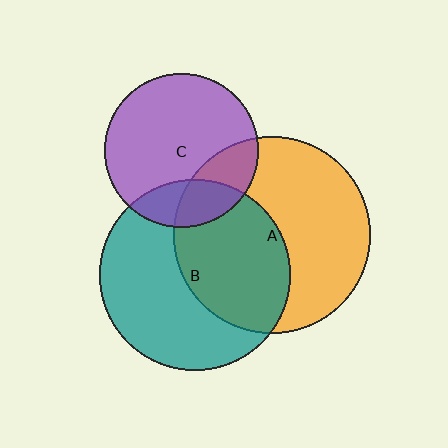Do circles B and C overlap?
Yes.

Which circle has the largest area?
Circle A (orange).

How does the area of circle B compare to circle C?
Approximately 1.5 times.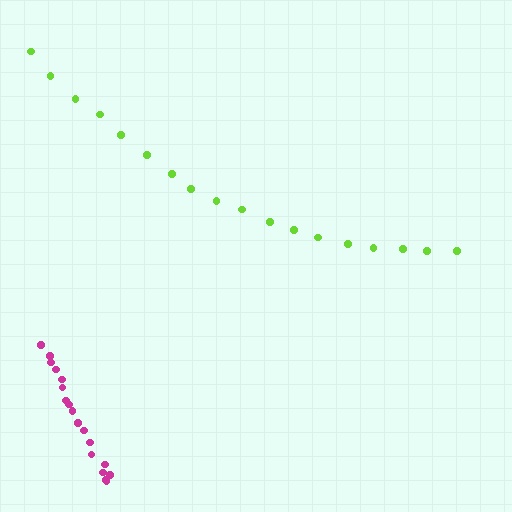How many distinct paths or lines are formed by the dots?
There are 2 distinct paths.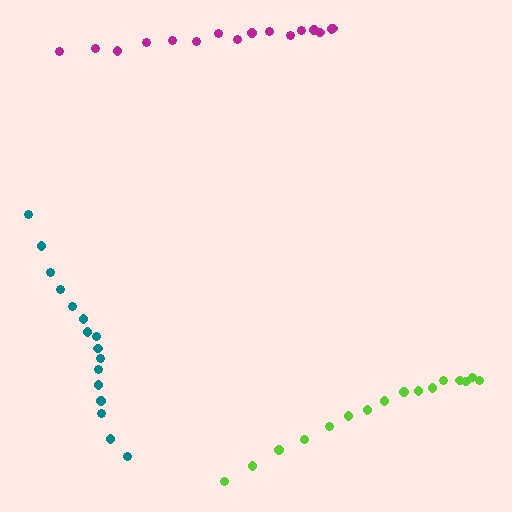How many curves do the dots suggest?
There are 3 distinct paths.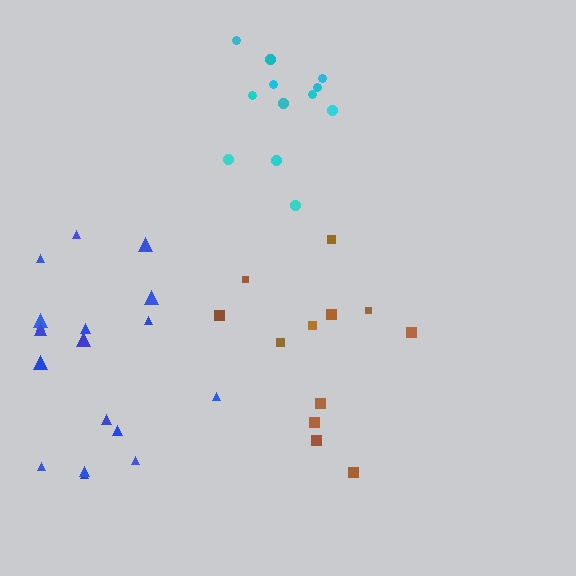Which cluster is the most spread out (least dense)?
Brown.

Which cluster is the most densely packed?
Cyan.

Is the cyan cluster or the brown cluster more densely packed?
Cyan.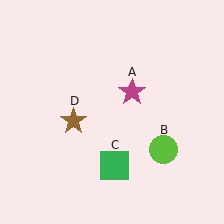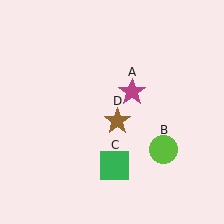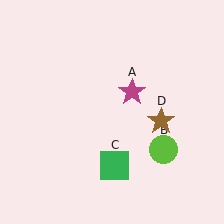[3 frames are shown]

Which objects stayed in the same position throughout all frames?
Magenta star (object A) and lime circle (object B) and green square (object C) remained stationary.